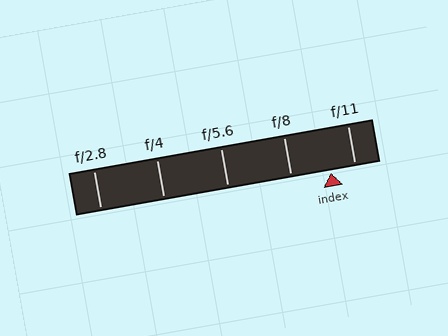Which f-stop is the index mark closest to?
The index mark is closest to f/11.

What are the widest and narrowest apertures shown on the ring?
The widest aperture shown is f/2.8 and the narrowest is f/11.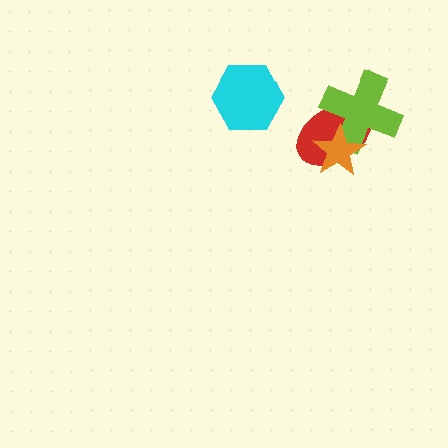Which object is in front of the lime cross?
The orange star is in front of the lime cross.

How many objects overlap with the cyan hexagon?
0 objects overlap with the cyan hexagon.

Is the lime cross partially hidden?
Yes, it is partially covered by another shape.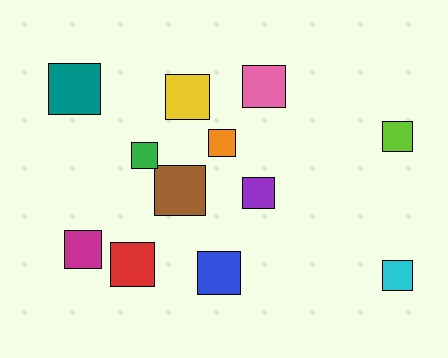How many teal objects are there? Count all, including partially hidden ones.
There is 1 teal object.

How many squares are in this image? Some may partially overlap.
There are 12 squares.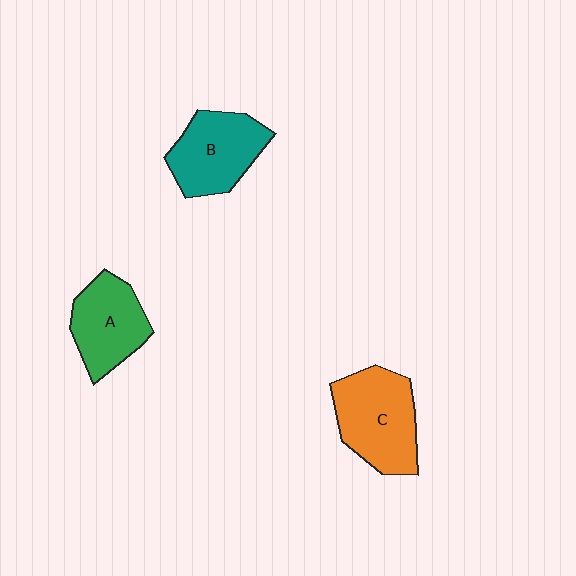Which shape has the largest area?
Shape C (orange).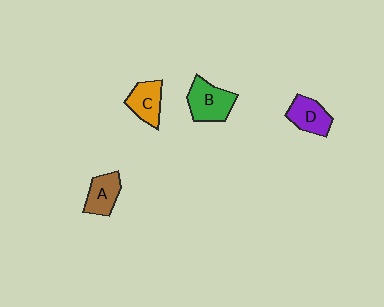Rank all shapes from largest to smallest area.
From largest to smallest: B (green), D (purple), C (orange), A (brown).